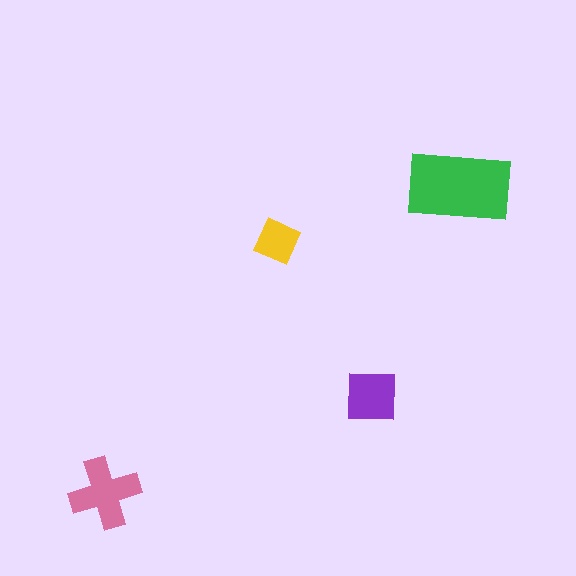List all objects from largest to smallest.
The green rectangle, the pink cross, the purple square, the yellow diamond.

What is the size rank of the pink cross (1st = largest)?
2nd.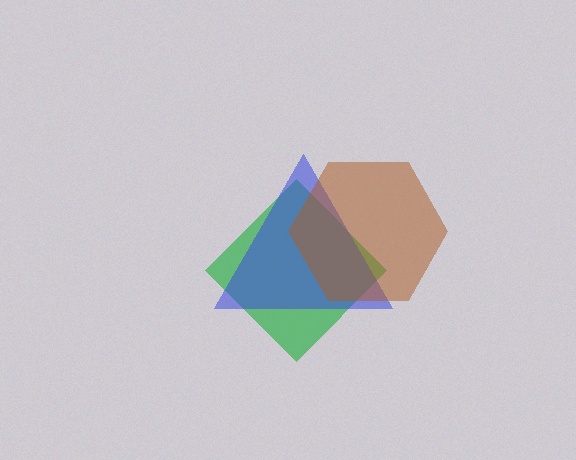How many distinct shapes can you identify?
There are 3 distinct shapes: a green diamond, a blue triangle, a brown hexagon.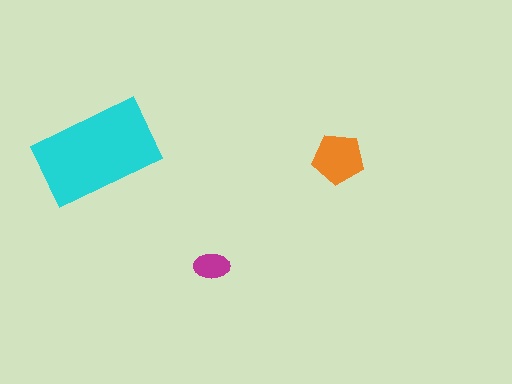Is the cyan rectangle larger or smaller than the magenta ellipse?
Larger.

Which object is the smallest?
The magenta ellipse.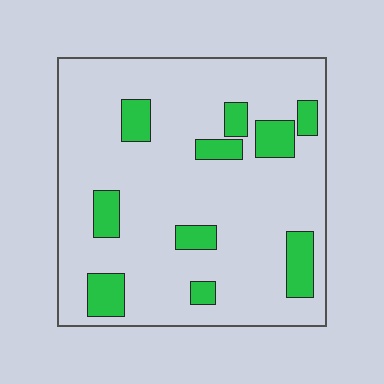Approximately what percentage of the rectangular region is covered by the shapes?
Approximately 15%.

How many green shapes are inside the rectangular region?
10.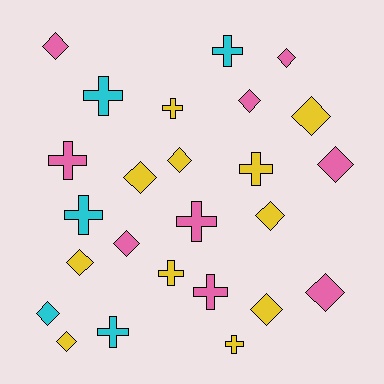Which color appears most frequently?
Yellow, with 11 objects.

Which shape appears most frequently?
Diamond, with 14 objects.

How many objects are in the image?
There are 25 objects.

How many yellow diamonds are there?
There are 7 yellow diamonds.